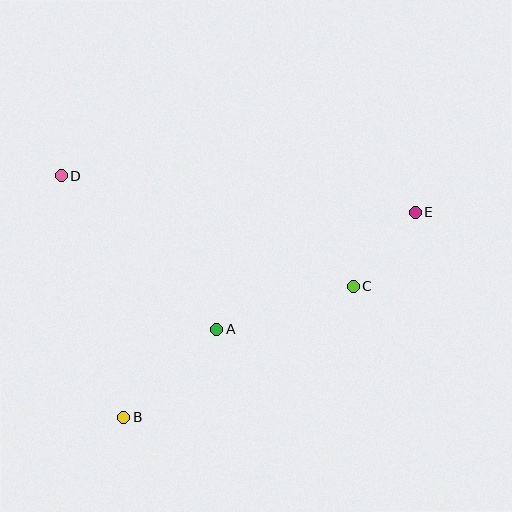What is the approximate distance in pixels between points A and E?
The distance between A and E is approximately 230 pixels.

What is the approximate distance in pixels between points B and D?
The distance between B and D is approximately 249 pixels.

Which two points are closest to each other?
Points C and E are closest to each other.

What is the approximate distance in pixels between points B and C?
The distance between B and C is approximately 265 pixels.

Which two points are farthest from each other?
Points B and E are farthest from each other.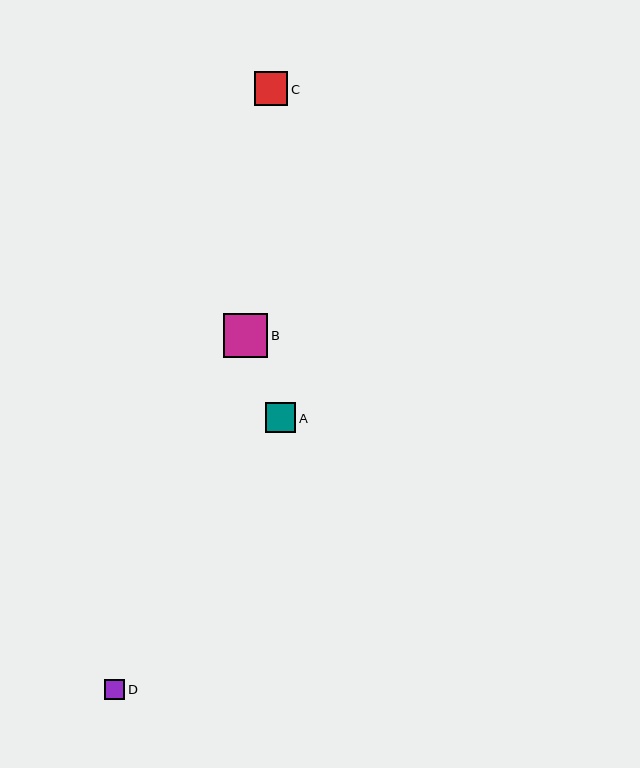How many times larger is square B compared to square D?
Square B is approximately 2.2 times the size of square D.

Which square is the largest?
Square B is the largest with a size of approximately 44 pixels.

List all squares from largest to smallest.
From largest to smallest: B, C, A, D.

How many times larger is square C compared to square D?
Square C is approximately 1.7 times the size of square D.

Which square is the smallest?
Square D is the smallest with a size of approximately 20 pixels.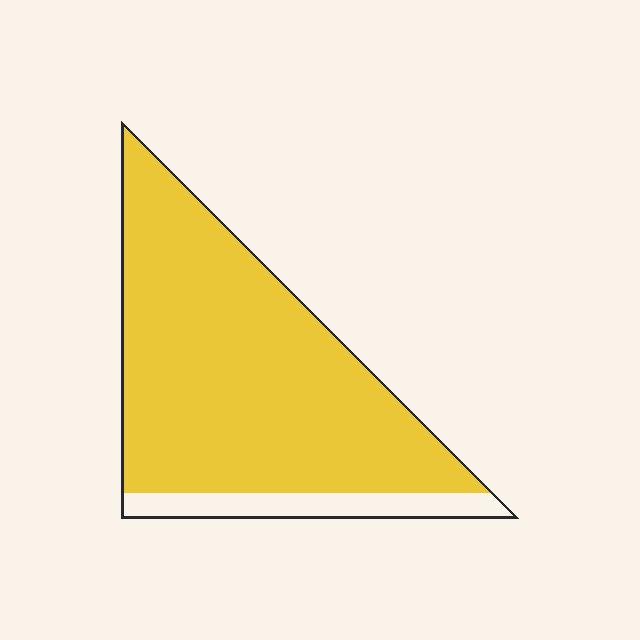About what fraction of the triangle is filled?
About seven eighths (7/8).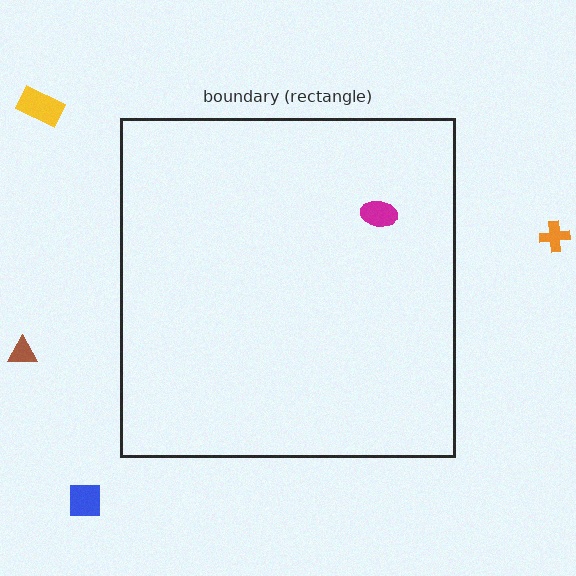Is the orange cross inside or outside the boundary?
Outside.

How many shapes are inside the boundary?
1 inside, 4 outside.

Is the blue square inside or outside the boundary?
Outside.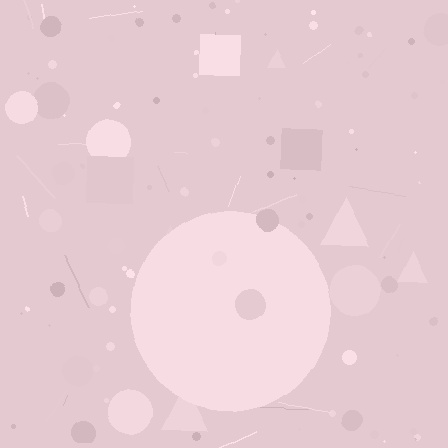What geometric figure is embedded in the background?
A circle is embedded in the background.